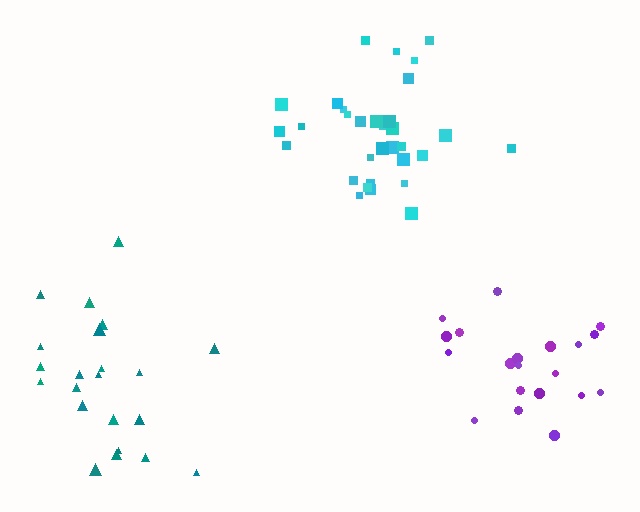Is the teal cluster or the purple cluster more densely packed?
Purple.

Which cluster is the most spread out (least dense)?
Teal.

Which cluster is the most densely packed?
Cyan.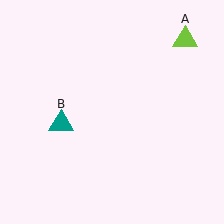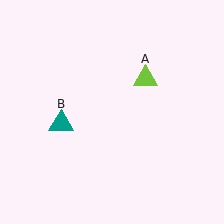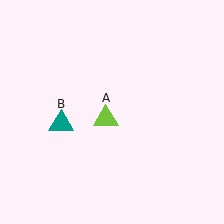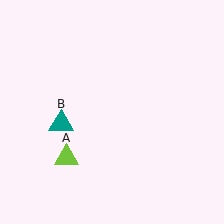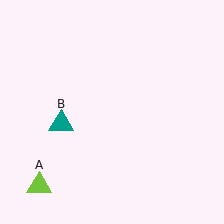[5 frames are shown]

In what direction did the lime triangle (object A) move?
The lime triangle (object A) moved down and to the left.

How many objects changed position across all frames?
1 object changed position: lime triangle (object A).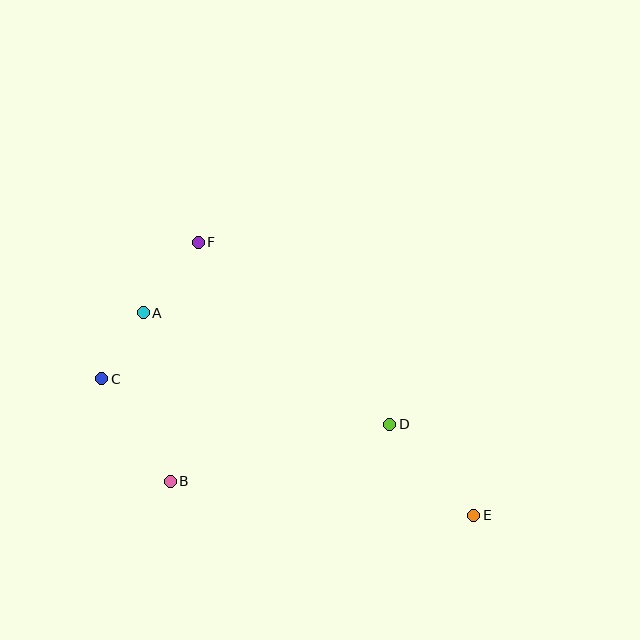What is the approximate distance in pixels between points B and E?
The distance between B and E is approximately 305 pixels.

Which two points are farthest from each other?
Points C and E are farthest from each other.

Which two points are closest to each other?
Points A and C are closest to each other.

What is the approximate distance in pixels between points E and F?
The distance between E and F is approximately 388 pixels.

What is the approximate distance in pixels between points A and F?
The distance between A and F is approximately 90 pixels.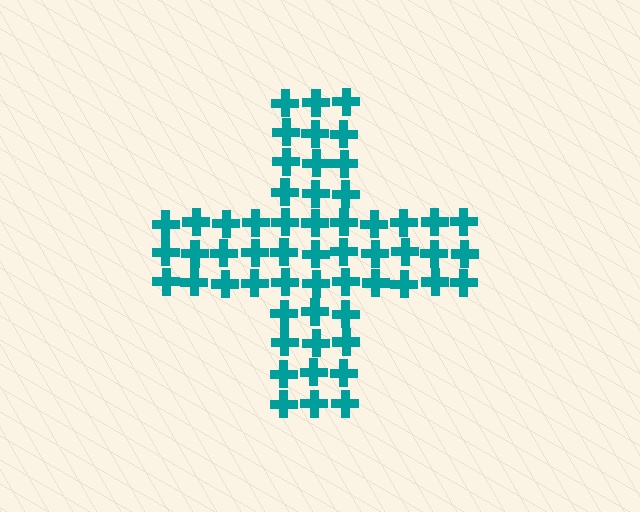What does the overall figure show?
The overall figure shows a cross.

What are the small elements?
The small elements are crosses.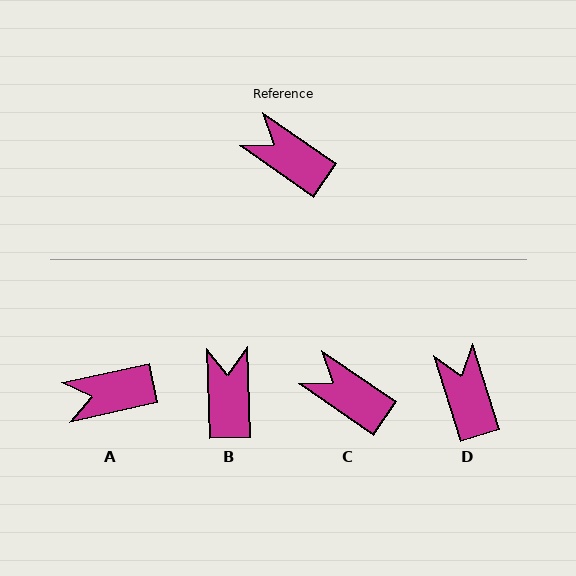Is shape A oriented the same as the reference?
No, it is off by about 47 degrees.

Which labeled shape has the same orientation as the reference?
C.